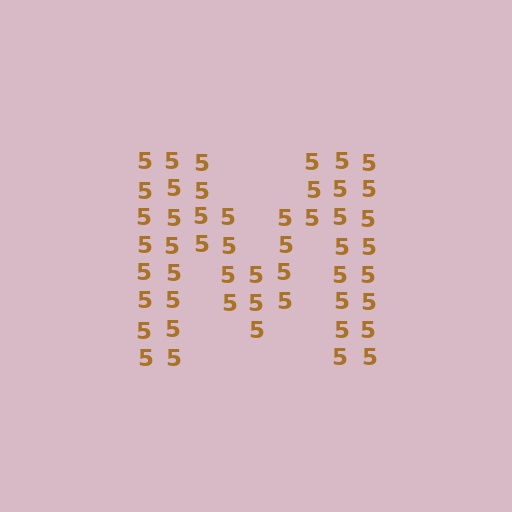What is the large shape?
The large shape is the letter M.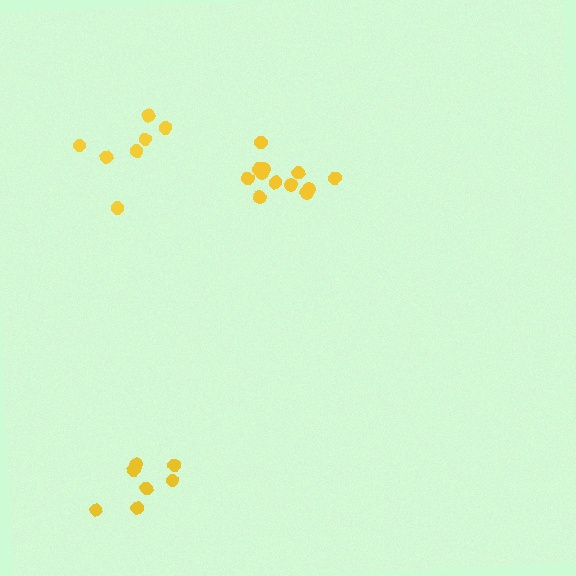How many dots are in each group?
Group 1: 12 dots, Group 2: 7 dots, Group 3: 7 dots (26 total).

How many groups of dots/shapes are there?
There are 3 groups.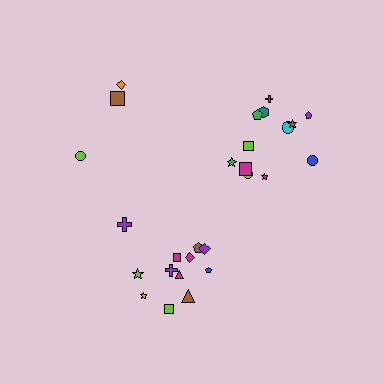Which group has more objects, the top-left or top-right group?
The top-right group.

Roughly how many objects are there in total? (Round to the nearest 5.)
Roughly 25 objects in total.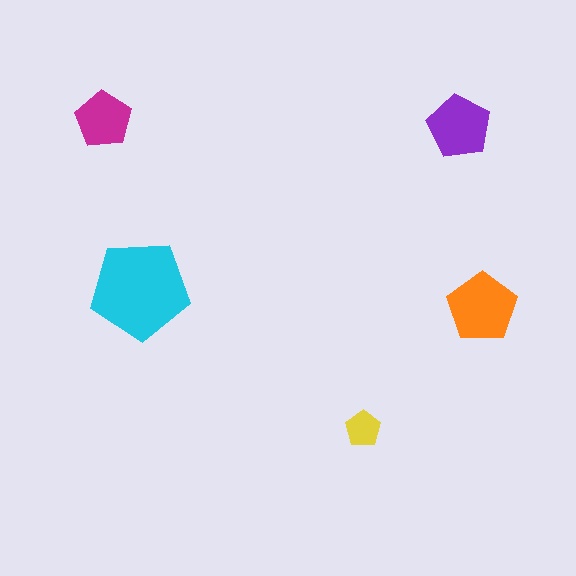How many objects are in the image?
There are 5 objects in the image.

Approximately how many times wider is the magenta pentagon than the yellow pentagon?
About 1.5 times wider.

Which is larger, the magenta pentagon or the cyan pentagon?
The cyan one.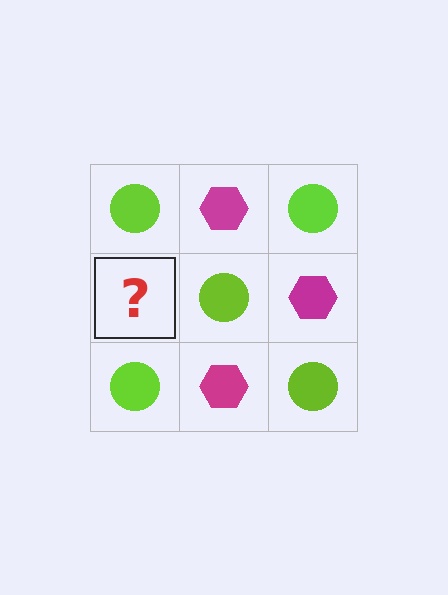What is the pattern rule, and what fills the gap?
The rule is that it alternates lime circle and magenta hexagon in a checkerboard pattern. The gap should be filled with a magenta hexagon.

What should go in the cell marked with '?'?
The missing cell should contain a magenta hexagon.